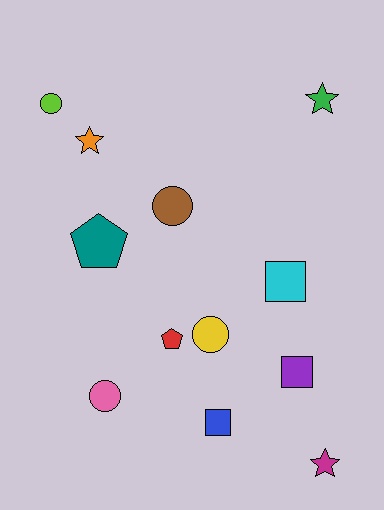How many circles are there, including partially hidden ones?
There are 4 circles.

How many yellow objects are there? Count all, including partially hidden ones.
There is 1 yellow object.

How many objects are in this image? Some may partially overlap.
There are 12 objects.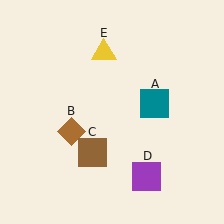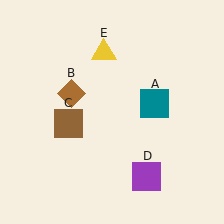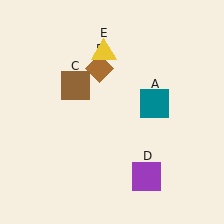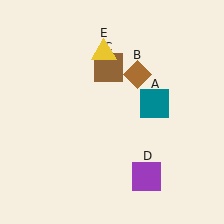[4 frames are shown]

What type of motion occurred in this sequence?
The brown diamond (object B), brown square (object C) rotated clockwise around the center of the scene.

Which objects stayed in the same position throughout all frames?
Teal square (object A) and purple square (object D) and yellow triangle (object E) remained stationary.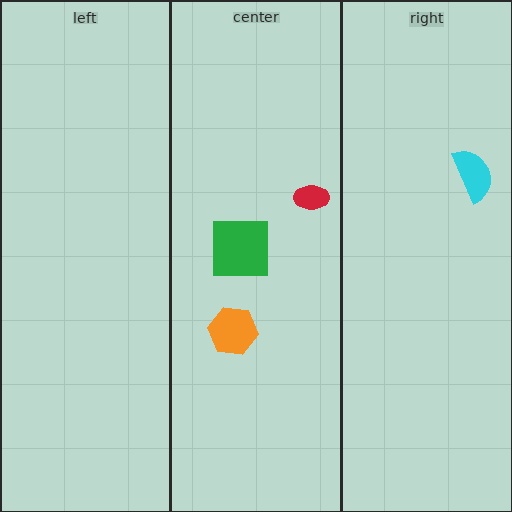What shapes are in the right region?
The cyan semicircle.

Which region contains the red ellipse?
The center region.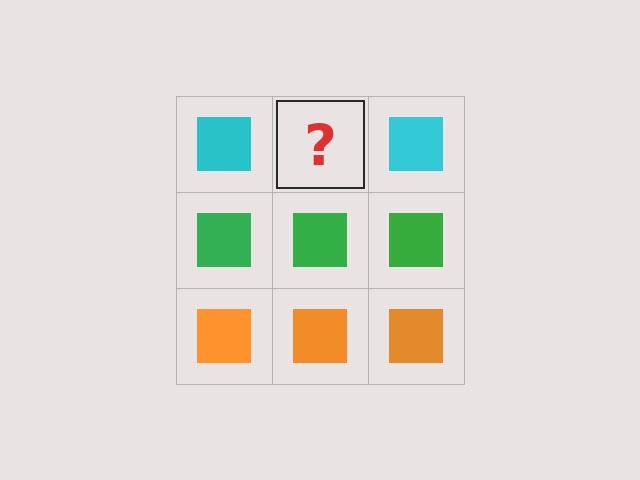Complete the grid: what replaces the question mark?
The question mark should be replaced with a cyan square.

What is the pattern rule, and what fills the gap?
The rule is that each row has a consistent color. The gap should be filled with a cyan square.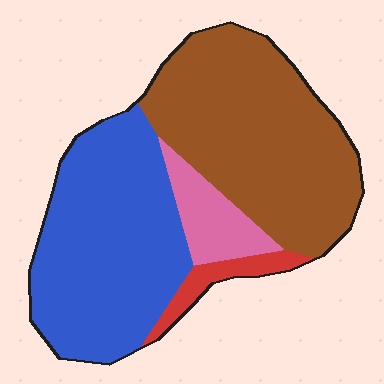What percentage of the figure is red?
Red covers roughly 5% of the figure.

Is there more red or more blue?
Blue.